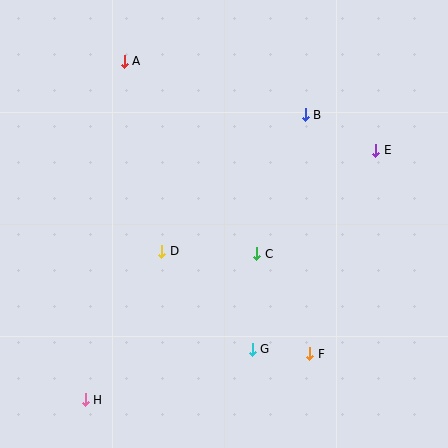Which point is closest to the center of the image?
Point C at (257, 254) is closest to the center.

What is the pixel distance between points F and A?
The distance between F and A is 347 pixels.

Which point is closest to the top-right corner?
Point E is closest to the top-right corner.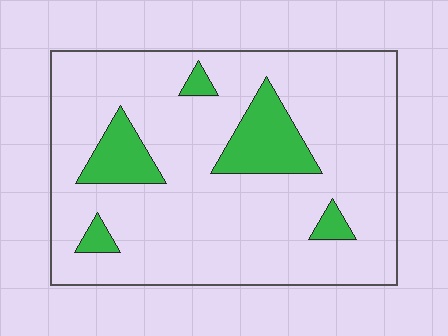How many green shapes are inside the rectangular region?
5.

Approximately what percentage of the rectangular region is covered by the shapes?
Approximately 15%.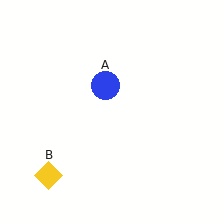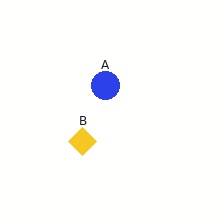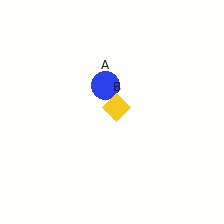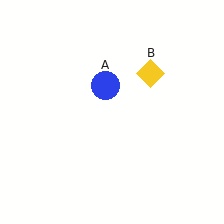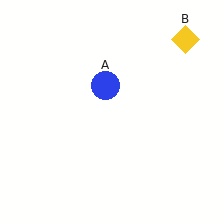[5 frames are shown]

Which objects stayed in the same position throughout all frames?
Blue circle (object A) remained stationary.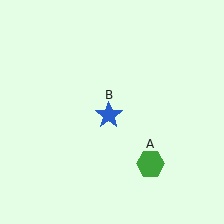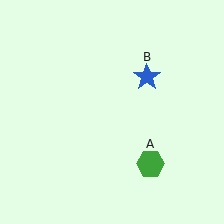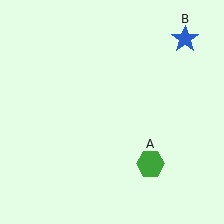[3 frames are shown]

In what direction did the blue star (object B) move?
The blue star (object B) moved up and to the right.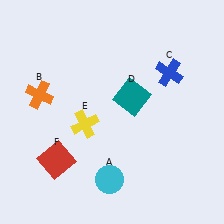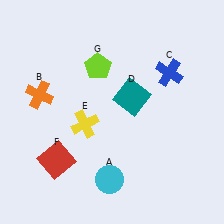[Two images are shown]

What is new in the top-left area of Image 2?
A lime pentagon (G) was added in the top-left area of Image 2.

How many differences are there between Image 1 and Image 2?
There is 1 difference between the two images.